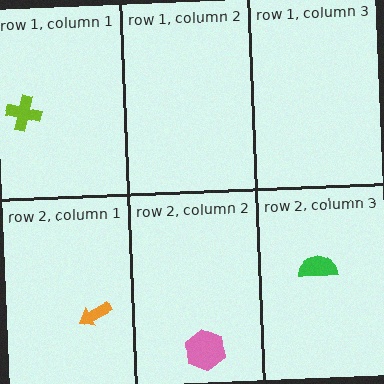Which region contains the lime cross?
The row 1, column 1 region.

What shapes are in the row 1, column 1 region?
The lime cross.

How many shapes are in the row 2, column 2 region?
1.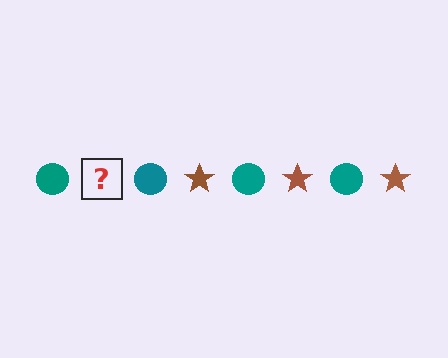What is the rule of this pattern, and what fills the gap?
The rule is that the pattern alternates between teal circle and brown star. The gap should be filled with a brown star.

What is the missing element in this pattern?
The missing element is a brown star.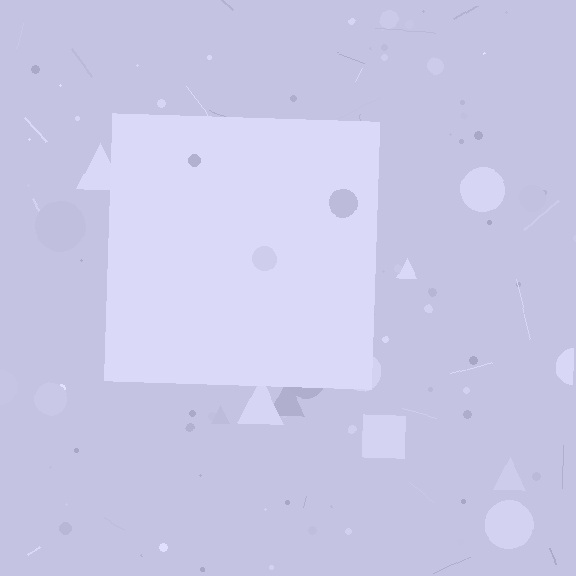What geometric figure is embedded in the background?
A square is embedded in the background.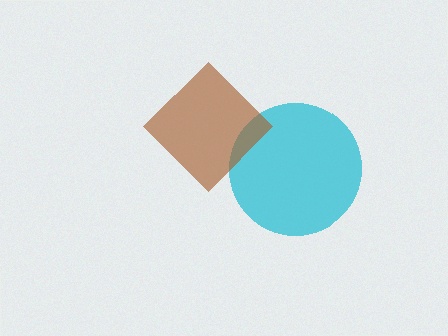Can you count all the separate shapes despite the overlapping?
Yes, there are 2 separate shapes.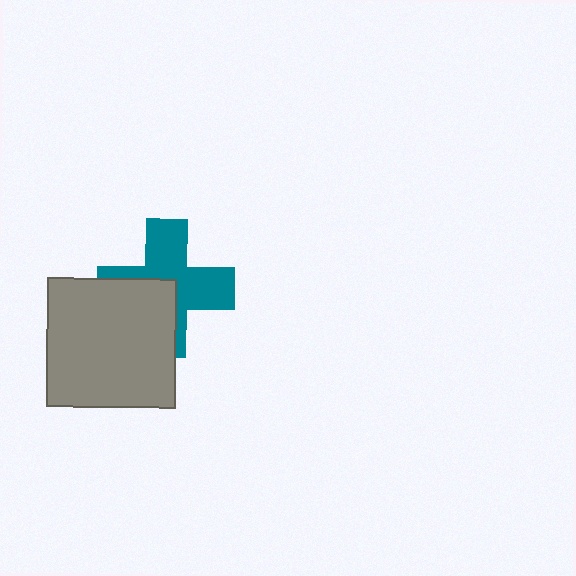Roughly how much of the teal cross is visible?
About half of it is visible (roughly 59%).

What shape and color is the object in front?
The object in front is a gray square.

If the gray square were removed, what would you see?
You would see the complete teal cross.